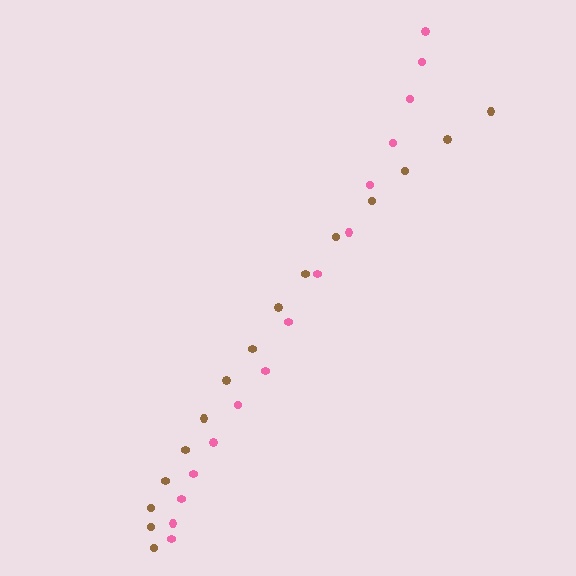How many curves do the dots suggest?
There are 2 distinct paths.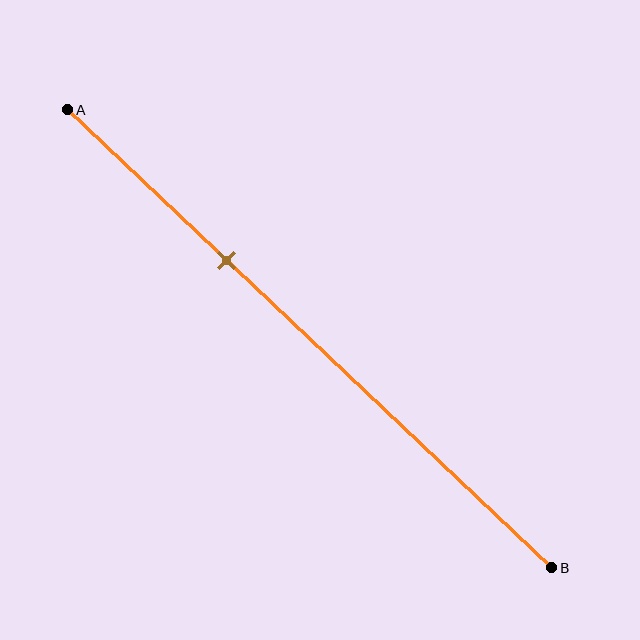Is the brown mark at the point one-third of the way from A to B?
Yes, the mark is approximately at the one-third point.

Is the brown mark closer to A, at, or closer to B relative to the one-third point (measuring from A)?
The brown mark is approximately at the one-third point of segment AB.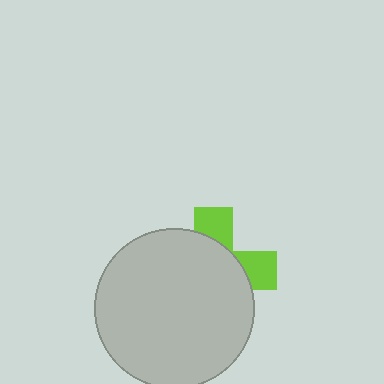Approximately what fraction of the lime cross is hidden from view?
Roughly 69% of the lime cross is hidden behind the light gray circle.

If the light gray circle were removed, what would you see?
You would see the complete lime cross.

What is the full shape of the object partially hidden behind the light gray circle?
The partially hidden object is a lime cross.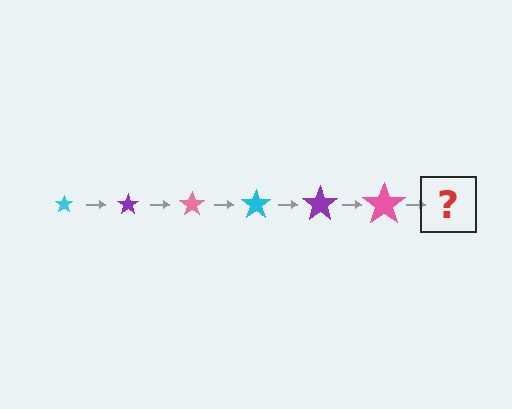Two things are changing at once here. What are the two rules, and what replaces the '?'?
The two rules are that the star grows larger each step and the color cycles through cyan, purple, and pink. The '?' should be a cyan star, larger than the previous one.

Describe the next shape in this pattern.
It should be a cyan star, larger than the previous one.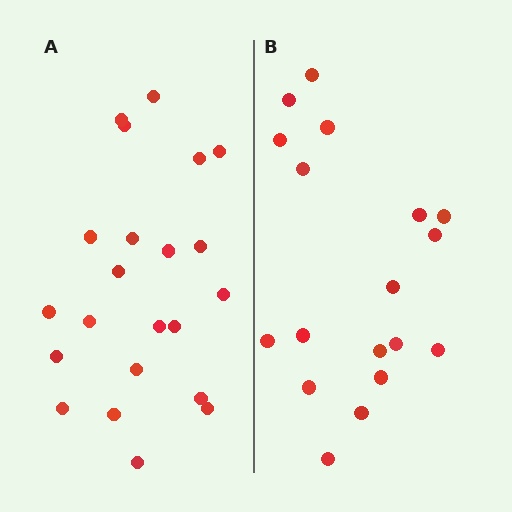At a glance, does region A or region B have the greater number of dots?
Region A (the left region) has more dots.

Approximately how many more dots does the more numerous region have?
Region A has about 4 more dots than region B.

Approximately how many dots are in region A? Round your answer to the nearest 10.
About 20 dots. (The exact count is 22, which rounds to 20.)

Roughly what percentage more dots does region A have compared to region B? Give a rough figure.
About 20% more.